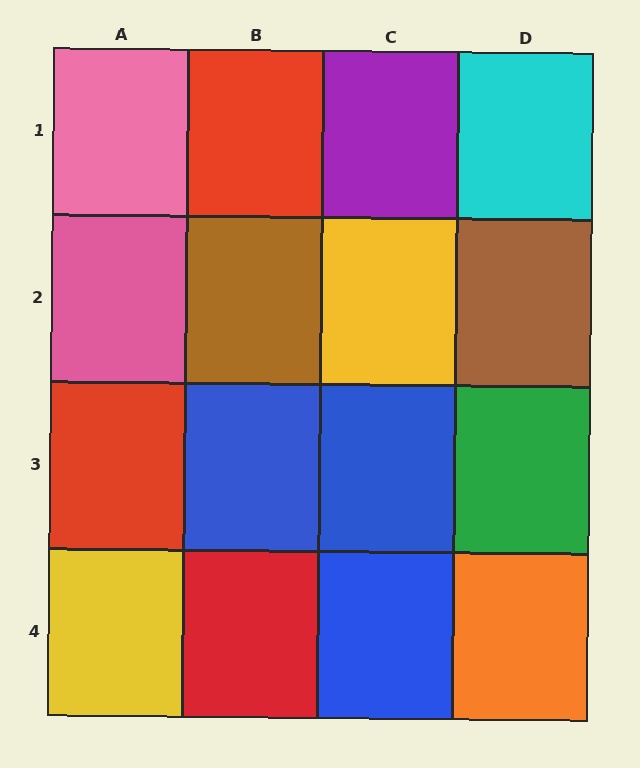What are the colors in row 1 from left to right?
Pink, red, purple, cyan.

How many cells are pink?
2 cells are pink.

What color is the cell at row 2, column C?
Yellow.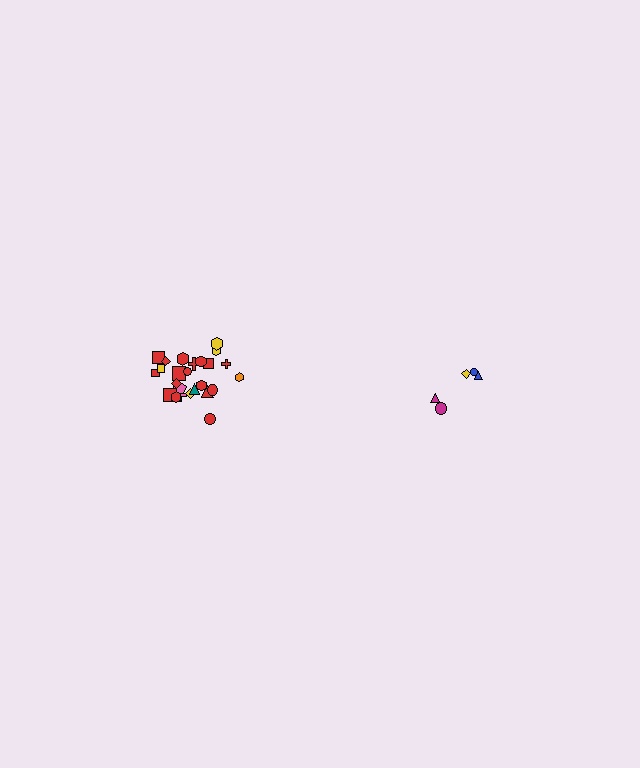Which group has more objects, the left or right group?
The left group.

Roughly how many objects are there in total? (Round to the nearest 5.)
Roughly 30 objects in total.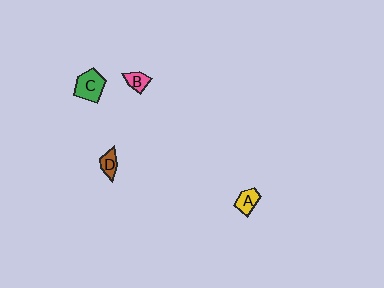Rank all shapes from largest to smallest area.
From largest to smallest: C (green), A (yellow), B (pink), D (brown).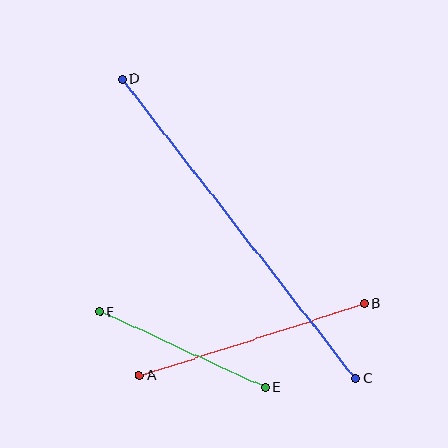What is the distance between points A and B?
The distance is approximately 237 pixels.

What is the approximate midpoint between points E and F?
The midpoint is at approximately (182, 350) pixels.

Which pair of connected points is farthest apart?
Points C and D are farthest apart.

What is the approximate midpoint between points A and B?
The midpoint is at approximately (252, 340) pixels.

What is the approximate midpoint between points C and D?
The midpoint is at approximately (239, 229) pixels.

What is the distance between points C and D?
The distance is approximately 379 pixels.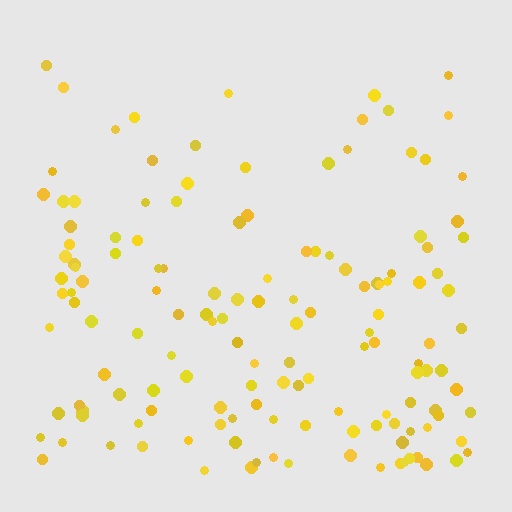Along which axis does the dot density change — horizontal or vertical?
Vertical.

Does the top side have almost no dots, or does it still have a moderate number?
Still a moderate number, just noticeably fewer than the bottom.